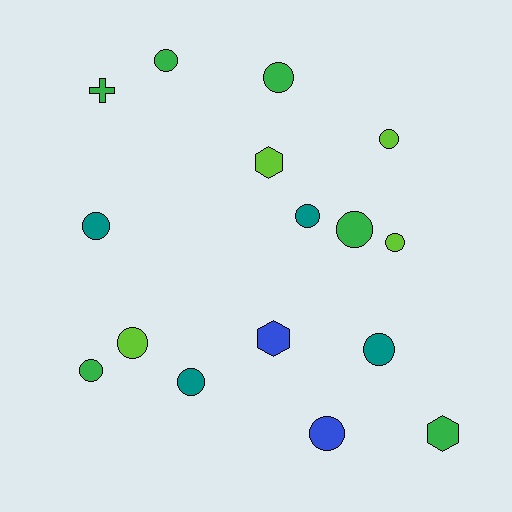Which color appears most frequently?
Green, with 6 objects.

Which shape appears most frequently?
Circle, with 12 objects.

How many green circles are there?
There are 4 green circles.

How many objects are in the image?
There are 16 objects.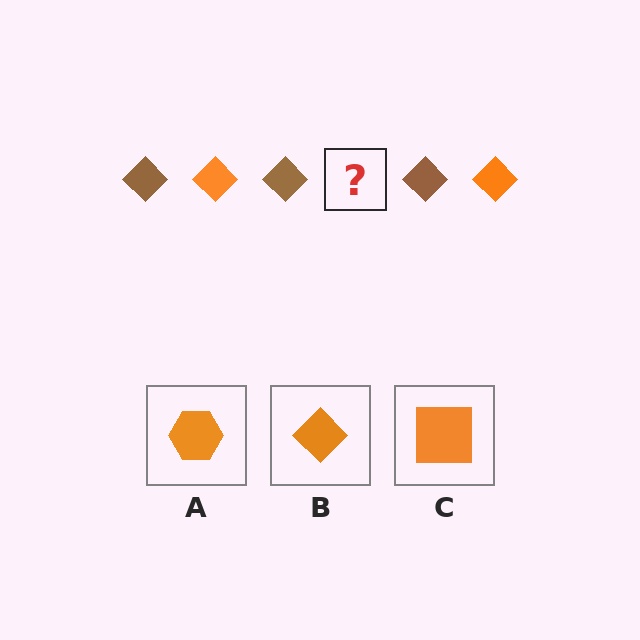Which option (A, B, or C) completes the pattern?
B.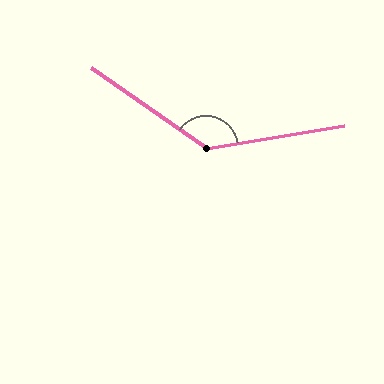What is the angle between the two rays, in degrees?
Approximately 136 degrees.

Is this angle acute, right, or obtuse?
It is obtuse.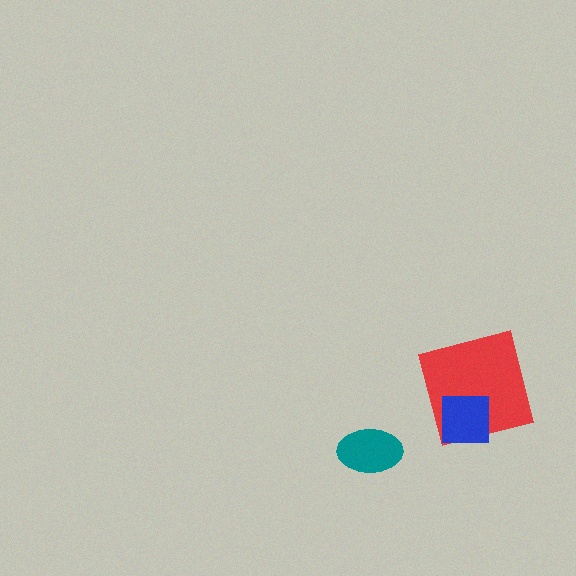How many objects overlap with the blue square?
1 object overlaps with the blue square.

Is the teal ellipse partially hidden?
No, no other shape covers it.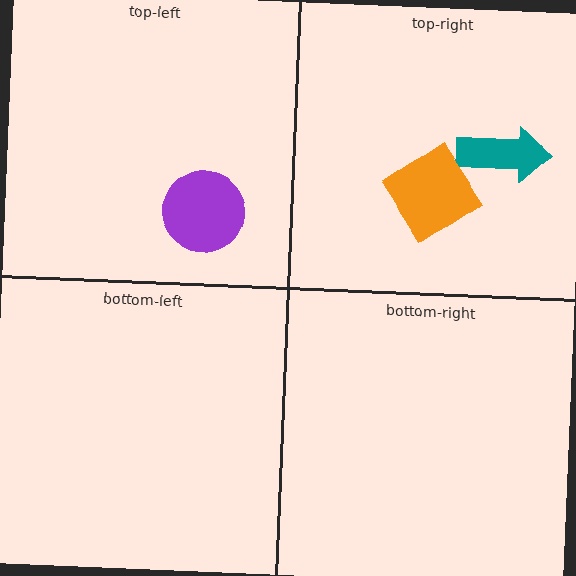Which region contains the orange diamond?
The top-right region.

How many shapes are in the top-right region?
2.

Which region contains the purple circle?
The top-left region.